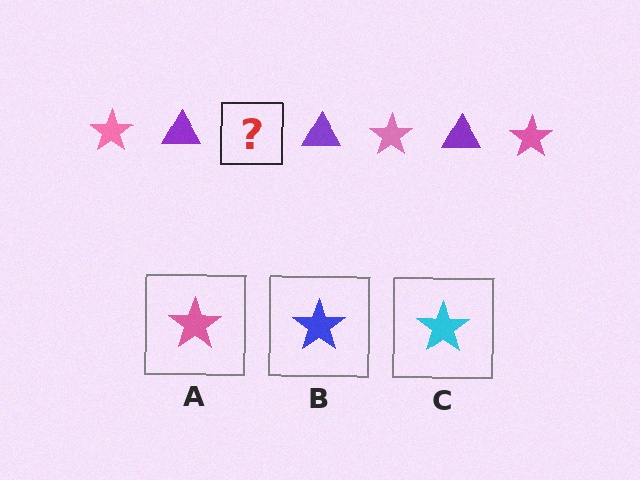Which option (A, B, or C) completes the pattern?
A.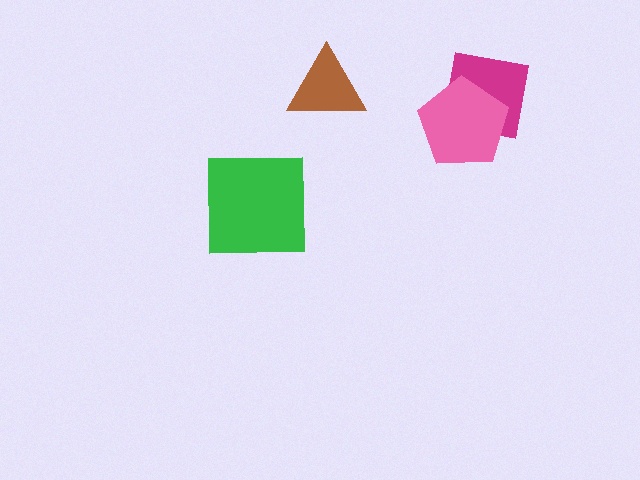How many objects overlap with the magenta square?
1 object overlaps with the magenta square.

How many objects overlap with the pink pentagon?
1 object overlaps with the pink pentagon.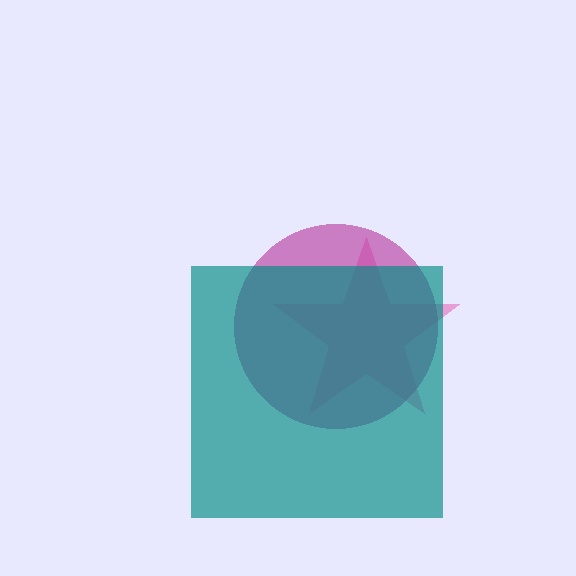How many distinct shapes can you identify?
There are 3 distinct shapes: a pink star, a magenta circle, a teal square.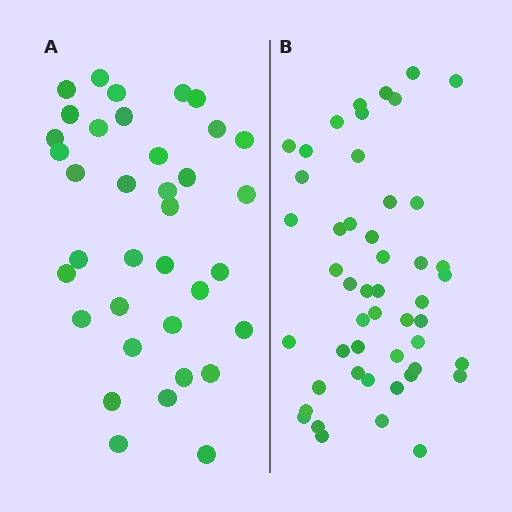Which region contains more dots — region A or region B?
Region B (the right region) has more dots.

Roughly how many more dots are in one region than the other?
Region B has approximately 15 more dots than region A.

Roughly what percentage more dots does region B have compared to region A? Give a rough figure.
About 35% more.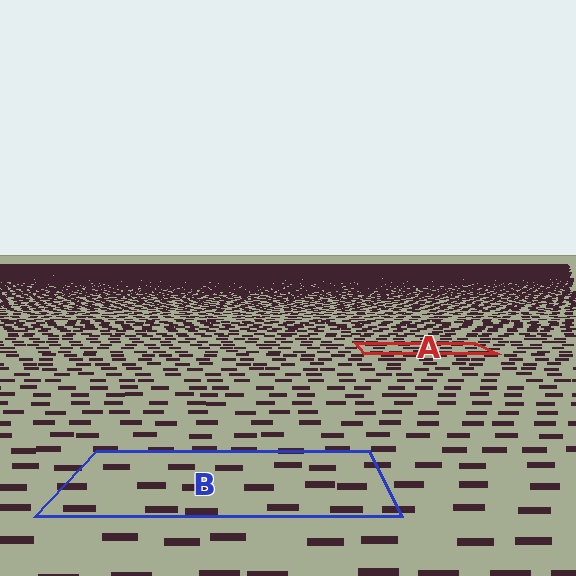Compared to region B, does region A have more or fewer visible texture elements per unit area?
Region A has more texture elements per unit area — they are packed more densely because it is farther away.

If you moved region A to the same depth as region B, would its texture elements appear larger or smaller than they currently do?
They would appear larger. At a closer depth, the same texture elements are projected at a bigger on-screen size.